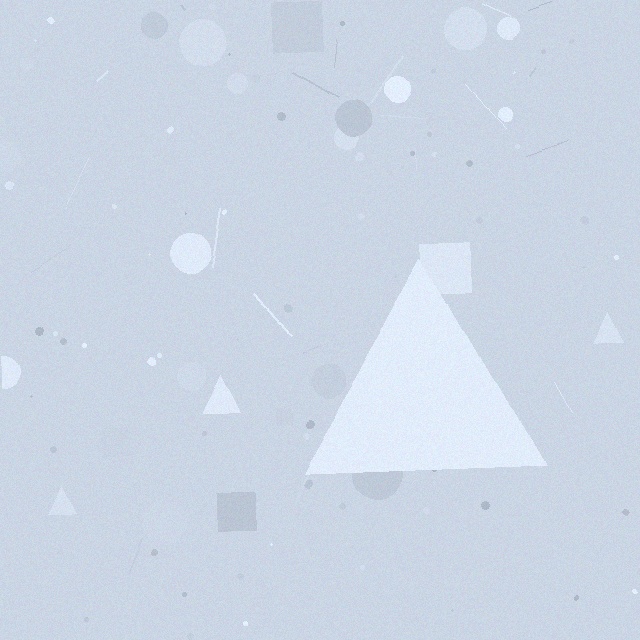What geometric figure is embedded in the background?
A triangle is embedded in the background.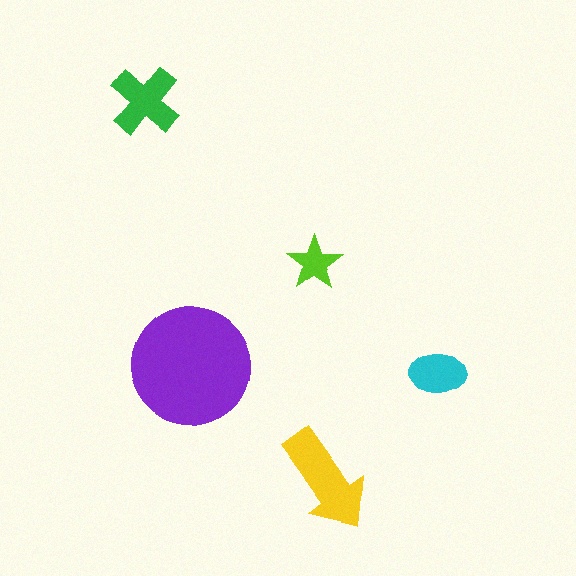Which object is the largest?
The purple circle.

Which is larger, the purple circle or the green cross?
The purple circle.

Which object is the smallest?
The lime star.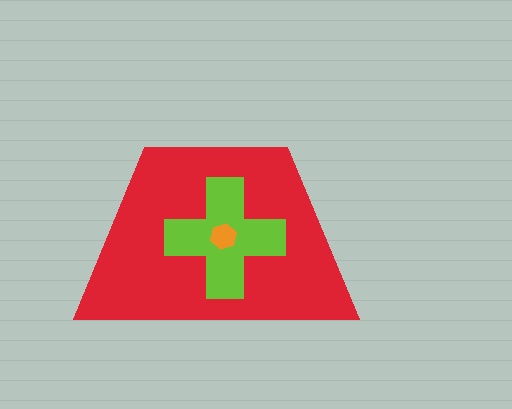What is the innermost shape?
The orange hexagon.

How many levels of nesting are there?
3.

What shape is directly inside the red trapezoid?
The lime cross.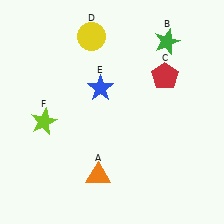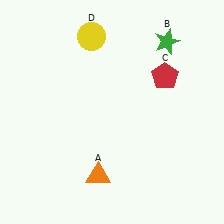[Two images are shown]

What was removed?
The blue star (E), the lime star (F) were removed in Image 2.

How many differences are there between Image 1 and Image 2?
There are 2 differences between the two images.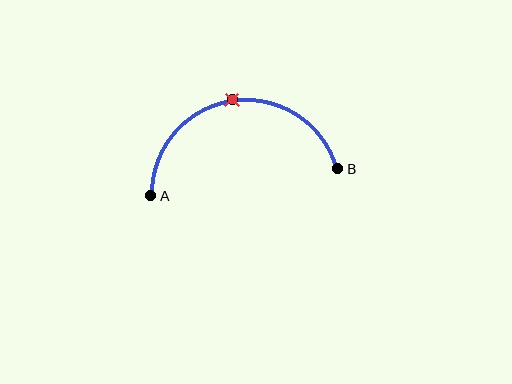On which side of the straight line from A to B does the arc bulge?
The arc bulges above the straight line connecting A and B.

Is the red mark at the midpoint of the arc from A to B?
Yes. The red mark lies on the arc at equal arc-length from both A and B — it is the arc midpoint.